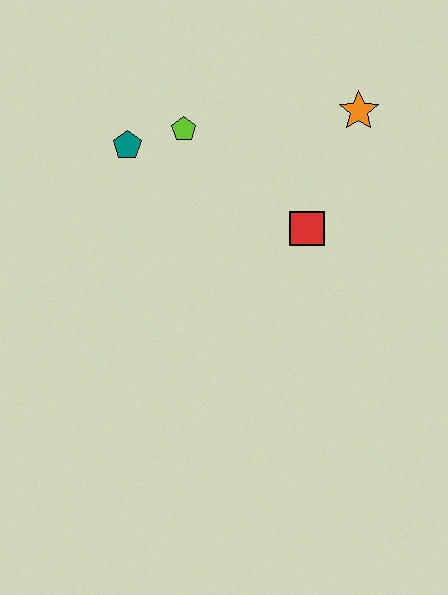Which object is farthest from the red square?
The teal pentagon is farthest from the red square.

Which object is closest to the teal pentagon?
The lime pentagon is closest to the teal pentagon.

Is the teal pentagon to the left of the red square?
Yes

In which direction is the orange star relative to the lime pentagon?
The orange star is to the right of the lime pentagon.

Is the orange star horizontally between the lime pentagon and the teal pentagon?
No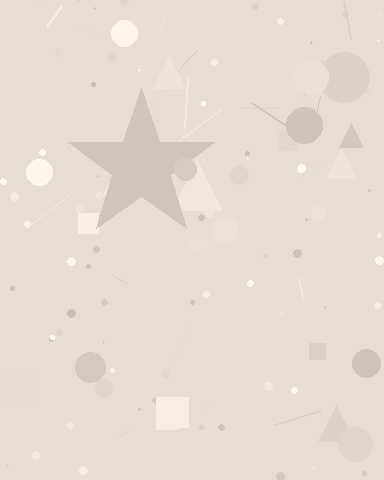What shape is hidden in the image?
A star is hidden in the image.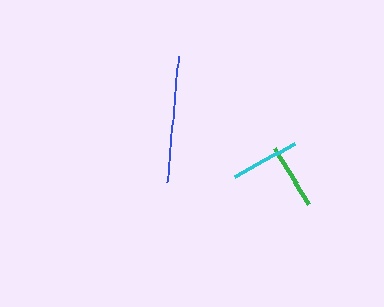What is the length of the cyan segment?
The cyan segment is approximately 68 pixels long.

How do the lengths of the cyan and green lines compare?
The cyan and green lines are approximately the same length.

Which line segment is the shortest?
The green line is the shortest at approximately 66 pixels.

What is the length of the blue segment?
The blue segment is approximately 127 pixels long.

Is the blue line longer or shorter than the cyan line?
The blue line is longer than the cyan line.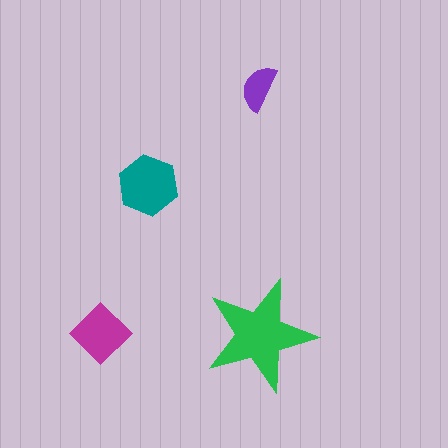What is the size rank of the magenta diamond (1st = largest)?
3rd.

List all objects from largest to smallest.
The green star, the teal hexagon, the magenta diamond, the purple semicircle.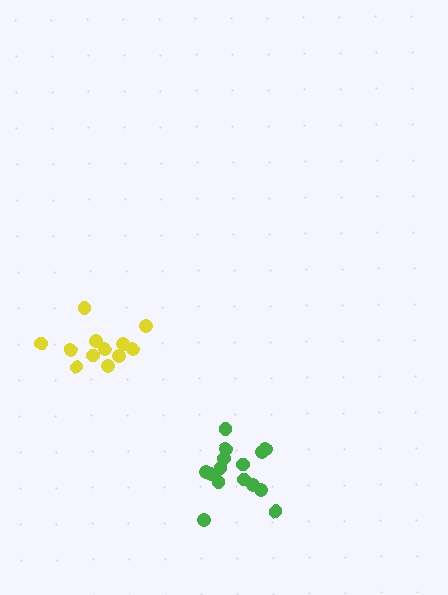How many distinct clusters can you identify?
There are 2 distinct clusters.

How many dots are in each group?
Group 1: 15 dots, Group 2: 12 dots (27 total).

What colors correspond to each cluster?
The clusters are colored: green, yellow.